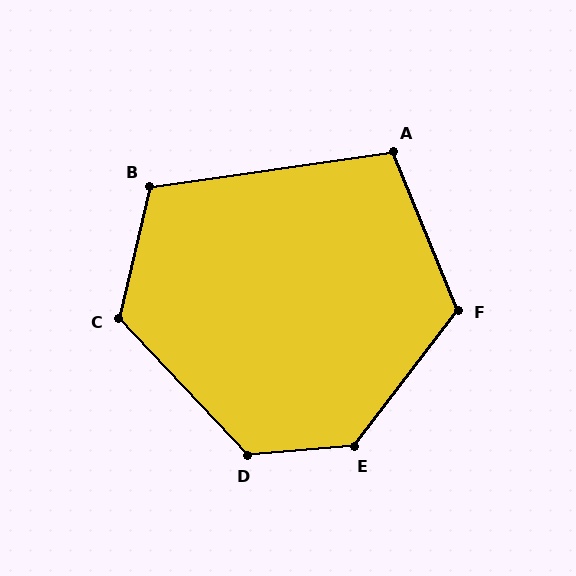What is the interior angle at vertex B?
Approximately 111 degrees (obtuse).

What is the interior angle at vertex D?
Approximately 129 degrees (obtuse).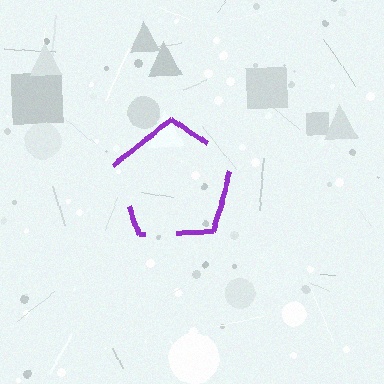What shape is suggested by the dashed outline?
The dashed outline suggests a pentagon.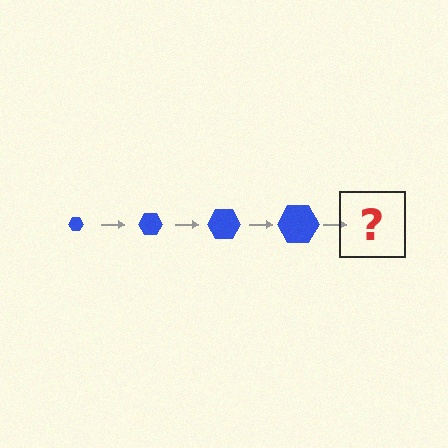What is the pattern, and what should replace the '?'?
The pattern is that the hexagon gets progressively larger each step. The '?' should be a blue hexagon, larger than the previous one.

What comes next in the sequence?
The next element should be a blue hexagon, larger than the previous one.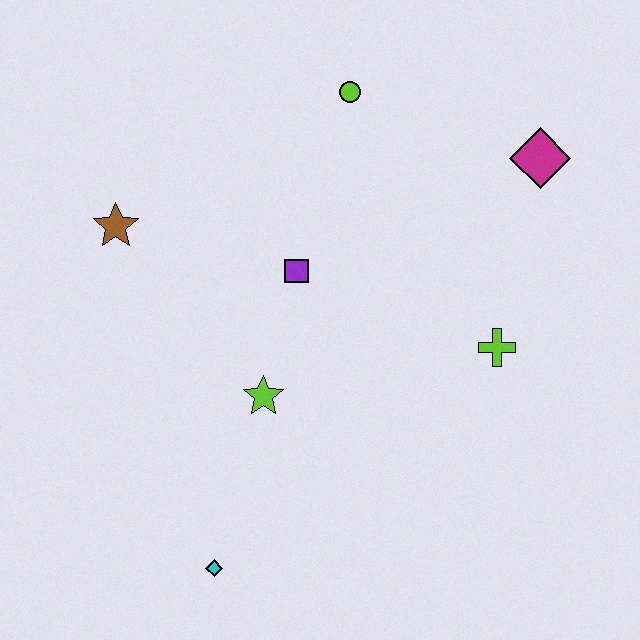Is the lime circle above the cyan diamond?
Yes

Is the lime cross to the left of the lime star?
No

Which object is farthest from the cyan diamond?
The magenta diamond is farthest from the cyan diamond.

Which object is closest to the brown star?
The purple square is closest to the brown star.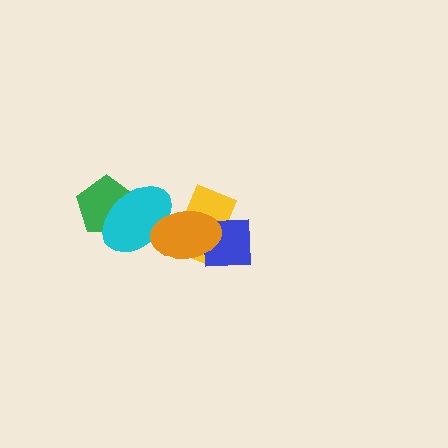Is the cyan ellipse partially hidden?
Yes, it is partially covered by another shape.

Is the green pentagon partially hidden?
Yes, it is partially covered by another shape.